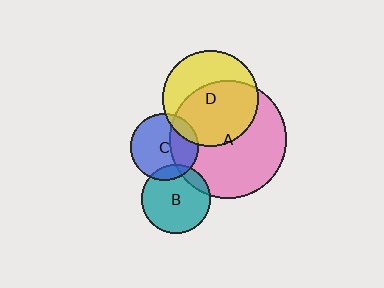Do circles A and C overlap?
Yes.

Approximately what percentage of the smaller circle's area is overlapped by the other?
Approximately 35%.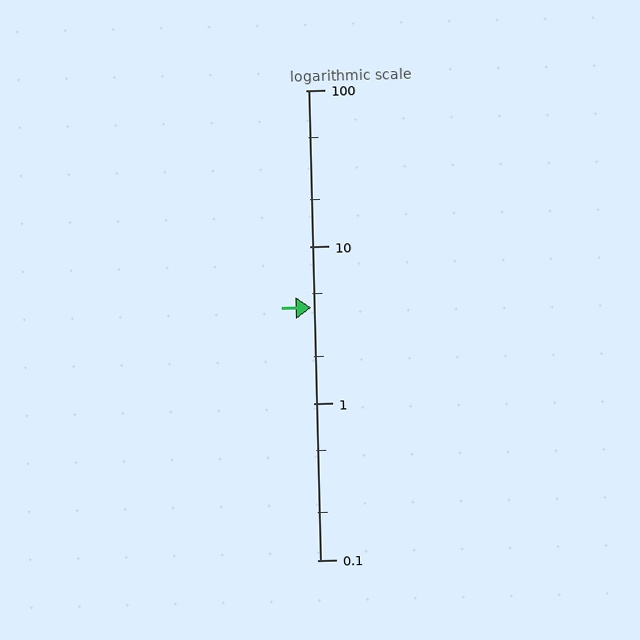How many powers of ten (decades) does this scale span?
The scale spans 3 decades, from 0.1 to 100.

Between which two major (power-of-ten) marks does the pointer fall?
The pointer is between 1 and 10.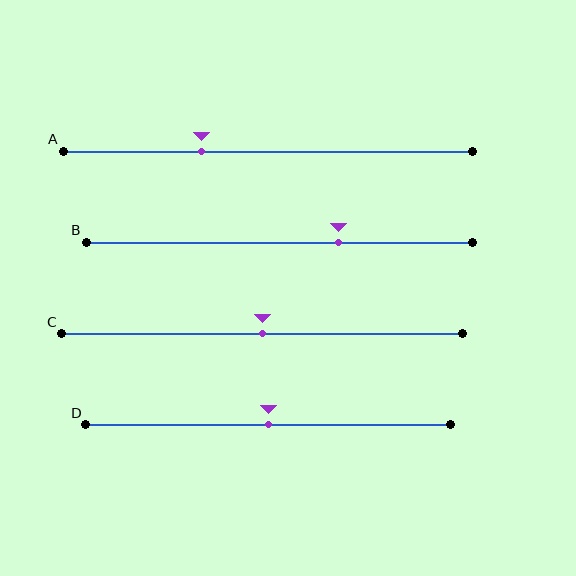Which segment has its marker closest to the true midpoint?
Segment C has its marker closest to the true midpoint.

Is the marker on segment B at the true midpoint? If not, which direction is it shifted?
No, the marker on segment B is shifted to the right by about 15% of the segment length.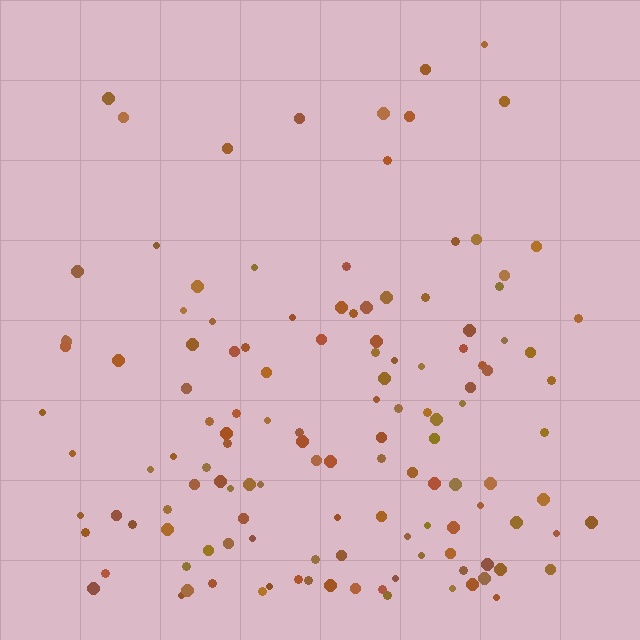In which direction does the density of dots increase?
From top to bottom, with the bottom side densest.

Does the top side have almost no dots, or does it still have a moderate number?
Still a moderate number, just noticeably fewer than the bottom.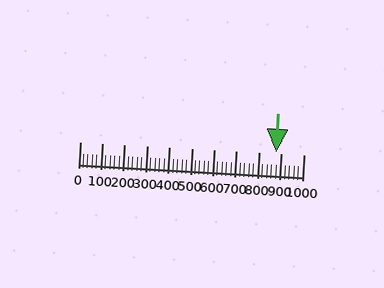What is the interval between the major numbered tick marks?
The major tick marks are spaced 100 units apart.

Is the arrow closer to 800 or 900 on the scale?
The arrow is closer to 900.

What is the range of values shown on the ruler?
The ruler shows values from 0 to 1000.